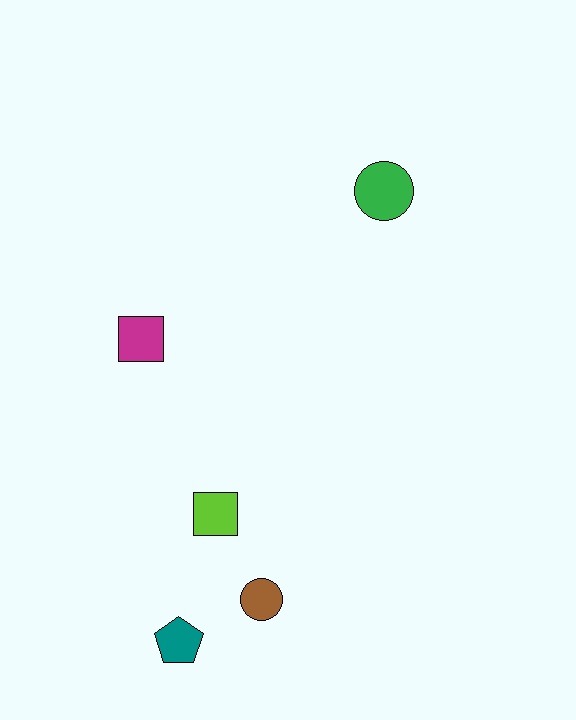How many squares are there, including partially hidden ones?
There are 2 squares.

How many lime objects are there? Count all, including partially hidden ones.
There is 1 lime object.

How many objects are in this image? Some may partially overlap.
There are 5 objects.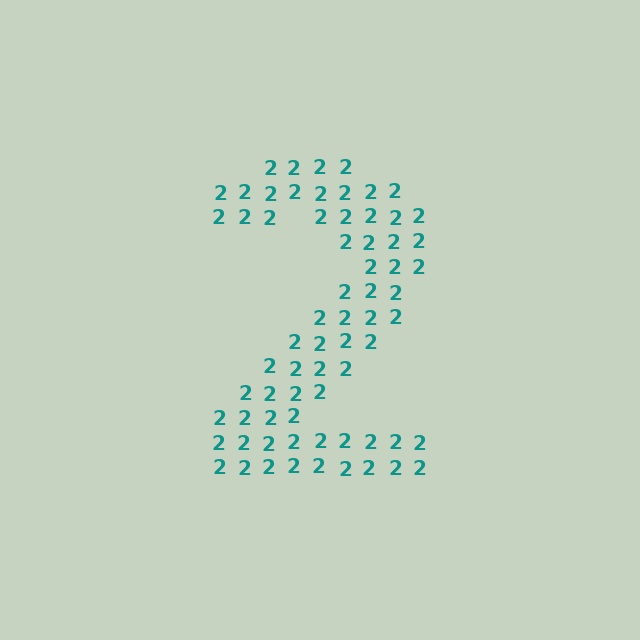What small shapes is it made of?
It is made of small digit 2's.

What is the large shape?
The large shape is the digit 2.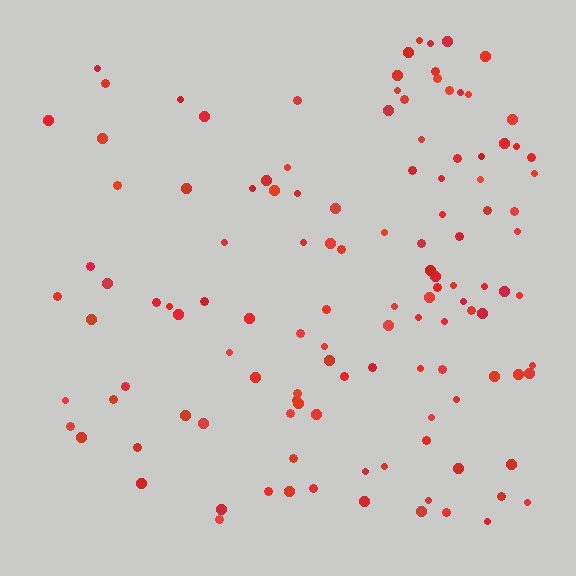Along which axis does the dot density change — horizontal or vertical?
Horizontal.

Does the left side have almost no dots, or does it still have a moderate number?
Still a moderate number, just noticeably fewer than the right.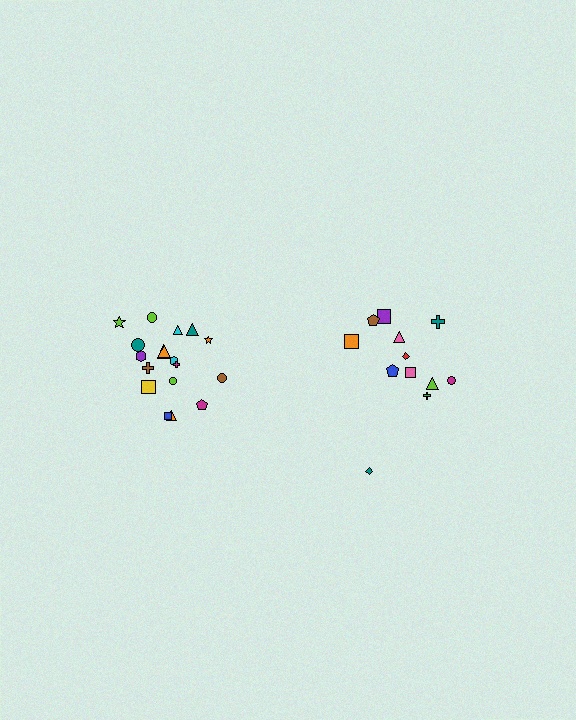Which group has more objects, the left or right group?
The left group.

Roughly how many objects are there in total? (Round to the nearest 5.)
Roughly 30 objects in total.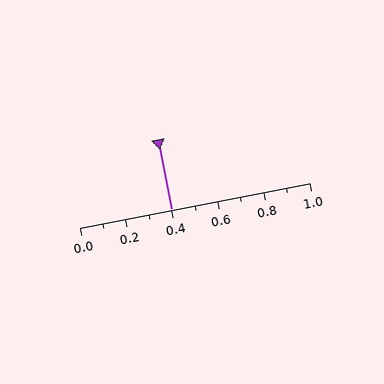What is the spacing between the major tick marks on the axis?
The major ticks are spaced 0.2 apart.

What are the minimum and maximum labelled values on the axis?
The axis runs from 0.0 to 1.0.